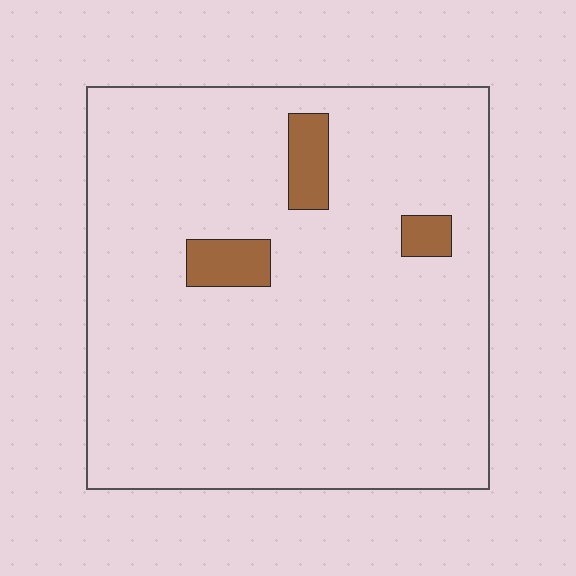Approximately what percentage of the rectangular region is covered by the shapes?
Approximately 5%.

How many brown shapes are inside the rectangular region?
3.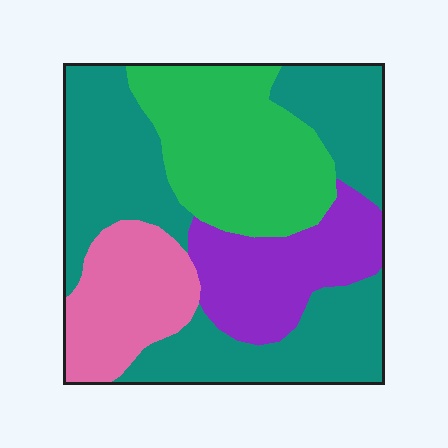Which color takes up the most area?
Teal, at roughly 45%.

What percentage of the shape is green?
Green covers 25% of the shape.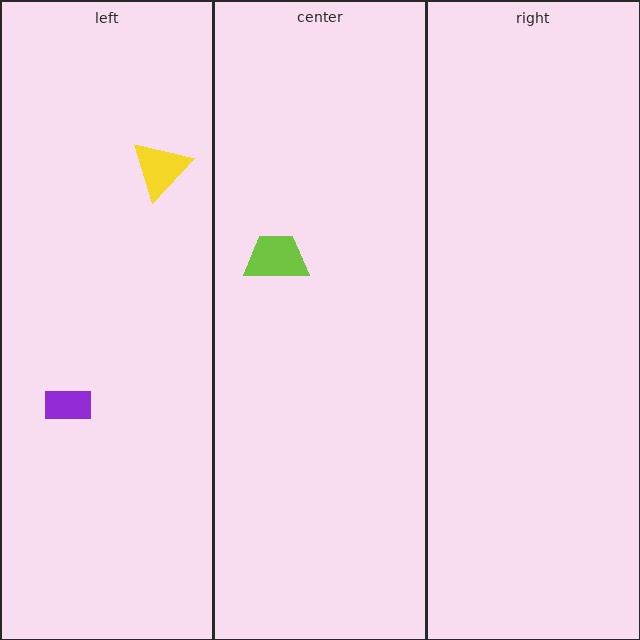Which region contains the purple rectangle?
The left region.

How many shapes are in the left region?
2.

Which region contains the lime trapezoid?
The center region.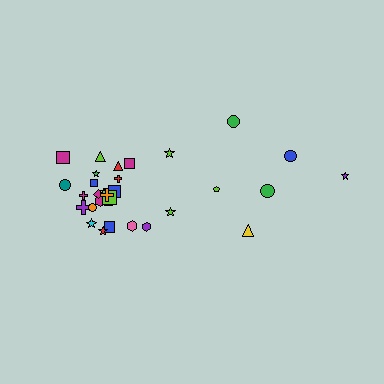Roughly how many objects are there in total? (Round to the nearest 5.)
Roughly 30 objects in total.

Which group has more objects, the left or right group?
The left group.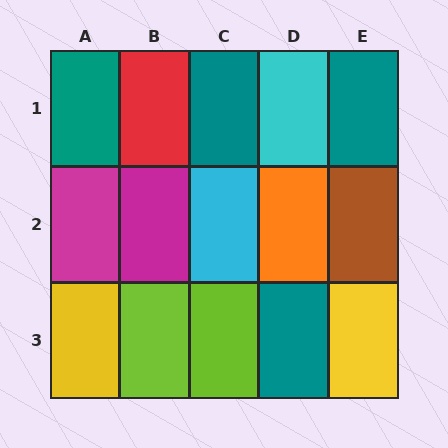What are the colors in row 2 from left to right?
Magenta, magenta, cyan, orange, brown.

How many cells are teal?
4 cells are teal.